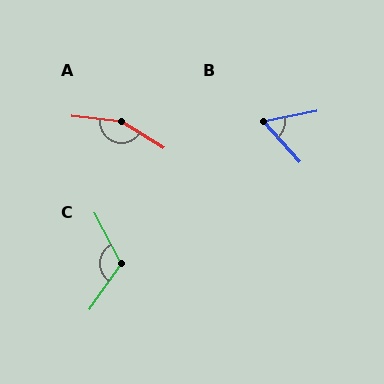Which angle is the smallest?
B, at approximately 60 degrees.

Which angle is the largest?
A, at approximately 155 degrees.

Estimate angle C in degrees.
Approximately 117 degrees.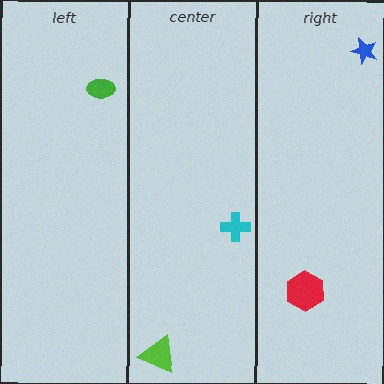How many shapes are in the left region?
1.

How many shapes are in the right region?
2.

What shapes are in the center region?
The cyan cross, the lime triangle.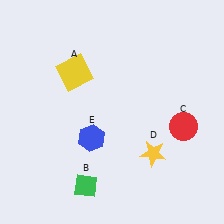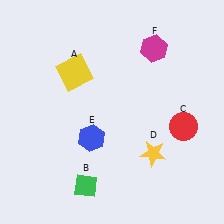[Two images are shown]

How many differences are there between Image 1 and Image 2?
There is 1 difference between the two images.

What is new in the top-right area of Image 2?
A magenta hexagon (F) was added in the top-right area of Image 2.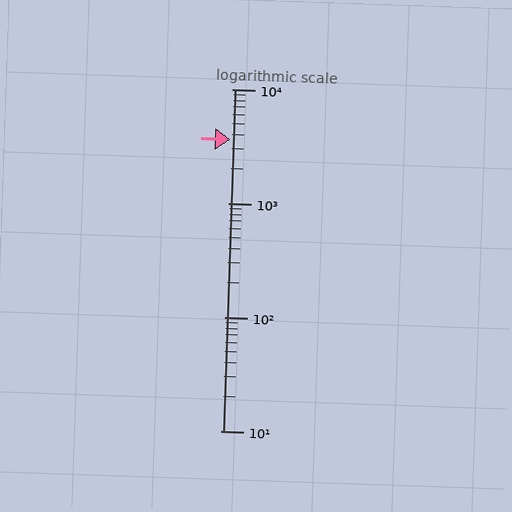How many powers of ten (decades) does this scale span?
The scale spans 3 decades, from 10 to 10000.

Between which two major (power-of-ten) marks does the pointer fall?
The pointer is between 1000 and 10000.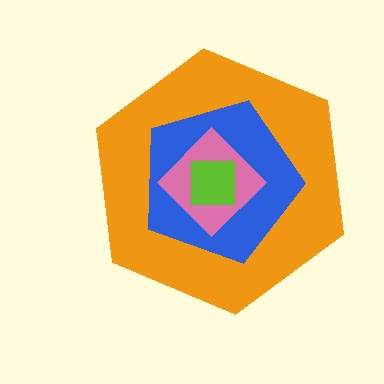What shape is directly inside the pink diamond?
The lime square.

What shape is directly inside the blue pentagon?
The pink diamond.